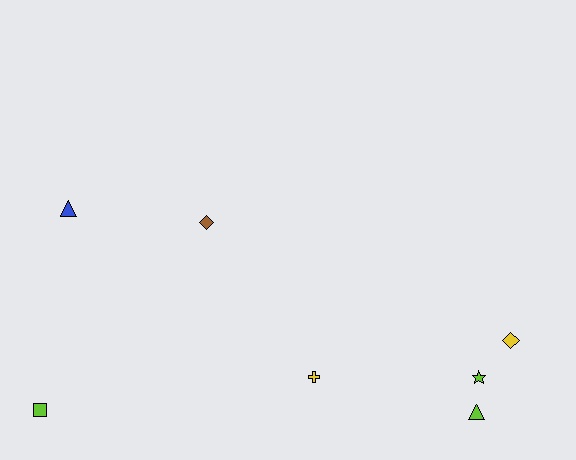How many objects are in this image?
There are 7 objects.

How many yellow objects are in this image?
There are 2 yellow objects.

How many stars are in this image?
There is 1 star.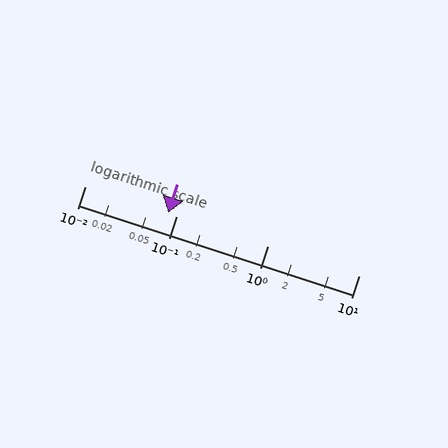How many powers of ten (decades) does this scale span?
The scale spans 3 decades, from 0.01 to 10.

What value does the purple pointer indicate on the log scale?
The pointer indicates approximately 0.081.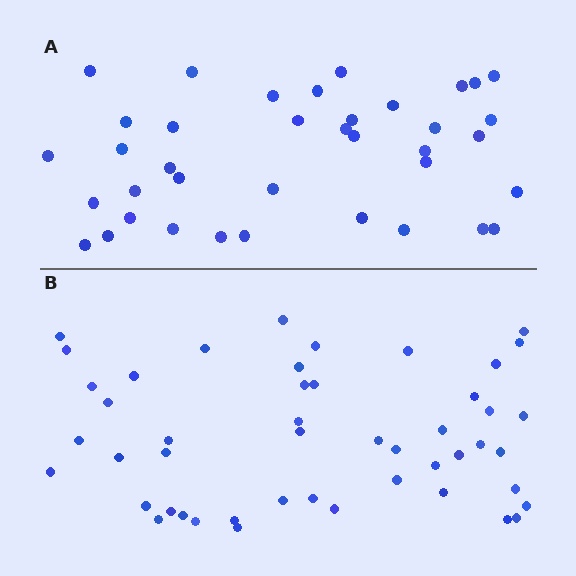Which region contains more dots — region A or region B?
Region B (the bottom region) has more dots.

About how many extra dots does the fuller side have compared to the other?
Region B has roughly 10 or so more dots than region A.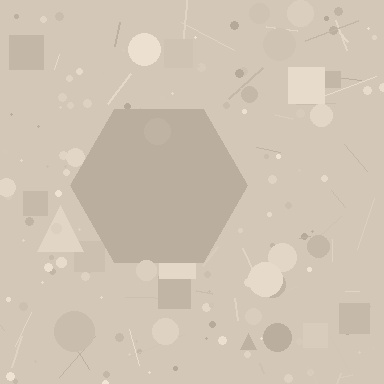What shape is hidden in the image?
A hexagon is hidden in the image.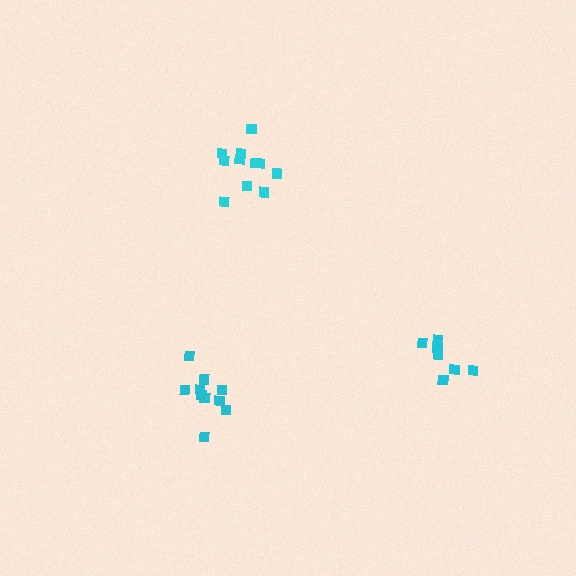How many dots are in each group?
Group 1: 11 dots, Group 2: 8 dots, Group 3: 10 dots (29 total).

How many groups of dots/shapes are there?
There are 3 groups.